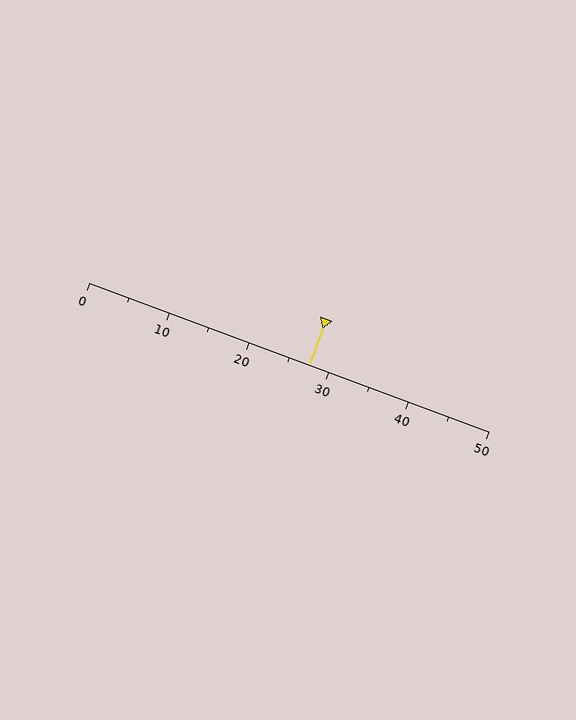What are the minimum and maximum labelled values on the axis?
The axis runs from 0 to 50.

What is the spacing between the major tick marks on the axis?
The major ticks are spaced 10 apart.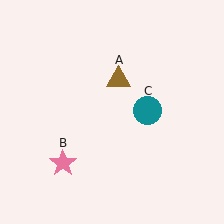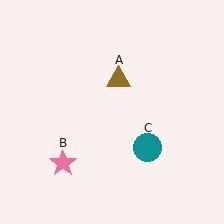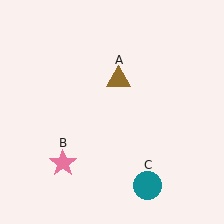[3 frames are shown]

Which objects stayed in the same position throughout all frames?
Brown triangle (object A) and pink star (object B) remained stationary.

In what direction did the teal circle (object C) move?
The teal circle (object C) moved down.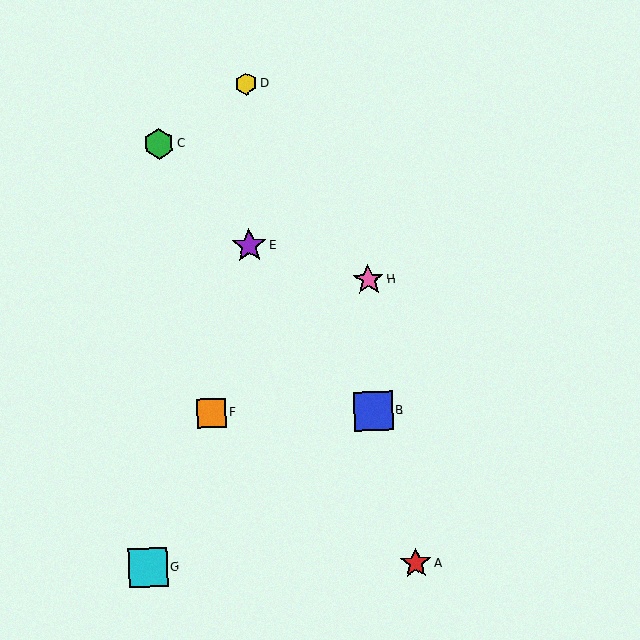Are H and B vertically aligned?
Yes, both are at x≈368.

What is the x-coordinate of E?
Object E is at x≈249.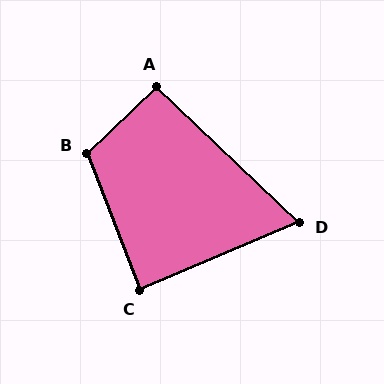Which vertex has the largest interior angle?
B, at approximately 113 degrees.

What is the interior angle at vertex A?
Approximately 92 degrees (approximately right).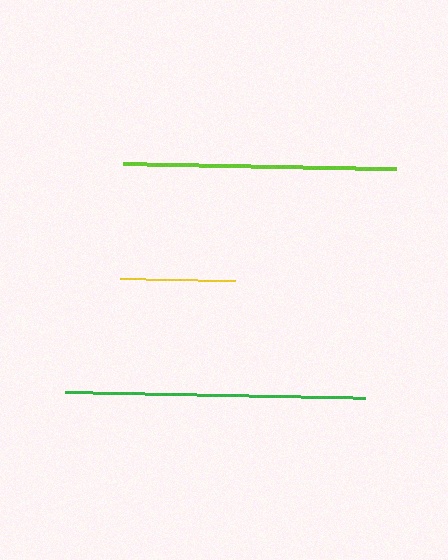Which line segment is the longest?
The green line is the longest at approximately 301 pixels.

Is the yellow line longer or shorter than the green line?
The green line is longer than the yellow line.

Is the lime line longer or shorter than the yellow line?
The lime line is longer than the yellow line.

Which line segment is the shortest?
The yellow line is the shortest at approximately 115 pixels.